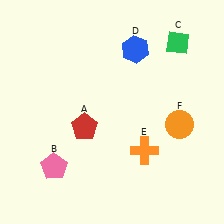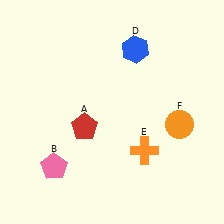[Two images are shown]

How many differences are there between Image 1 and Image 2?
There is 1 difference between the two images.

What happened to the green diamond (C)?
The green diamond (C) was removed in Image 2. It was in the top-right area of Image 1.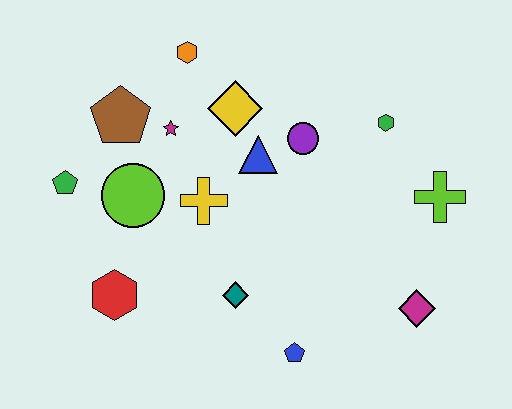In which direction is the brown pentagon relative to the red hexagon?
The brown pentagon is above the red hexagon.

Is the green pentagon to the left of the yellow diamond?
Yes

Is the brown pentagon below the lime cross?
No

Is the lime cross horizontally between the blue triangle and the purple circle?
No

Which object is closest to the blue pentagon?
The teal diamond is closest to the blue pentagon.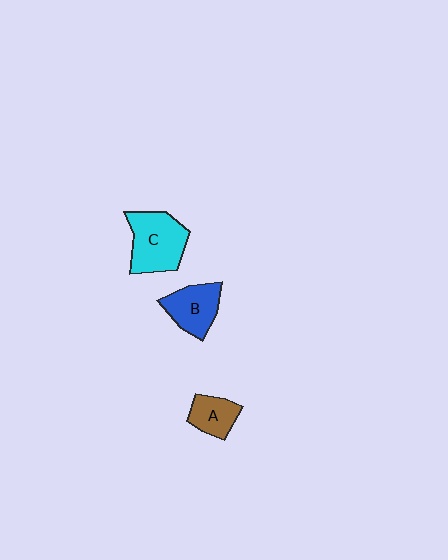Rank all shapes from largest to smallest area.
From largest to smallest: C (cyan), B (blue), A (brown).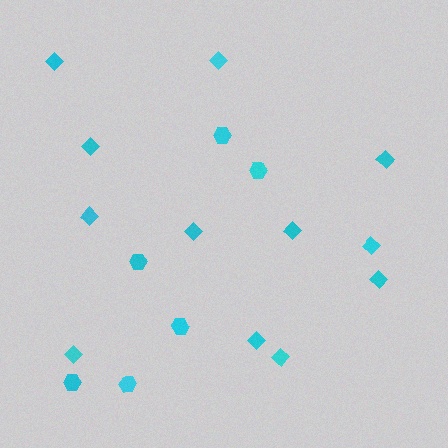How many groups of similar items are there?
There are 2 groups: one group of hexagons (6) and one group of diamonds (12).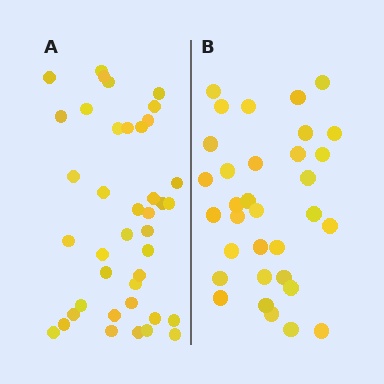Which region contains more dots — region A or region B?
Region A (the left region) has more dots.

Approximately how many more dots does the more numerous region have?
Region A has roughly 8 or so more dots than region B.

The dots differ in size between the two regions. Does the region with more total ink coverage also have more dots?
No. Region B has more total ink coverage because its dots are larger, but region A actually contains more individual dots. Total area can be misleading — the number of items is what matters here.